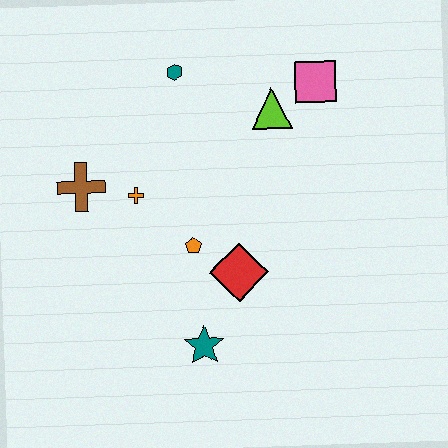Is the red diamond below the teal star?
No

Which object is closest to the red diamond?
The orange pentagon is closest to the red diamond.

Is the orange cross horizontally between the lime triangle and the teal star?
No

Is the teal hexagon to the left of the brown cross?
No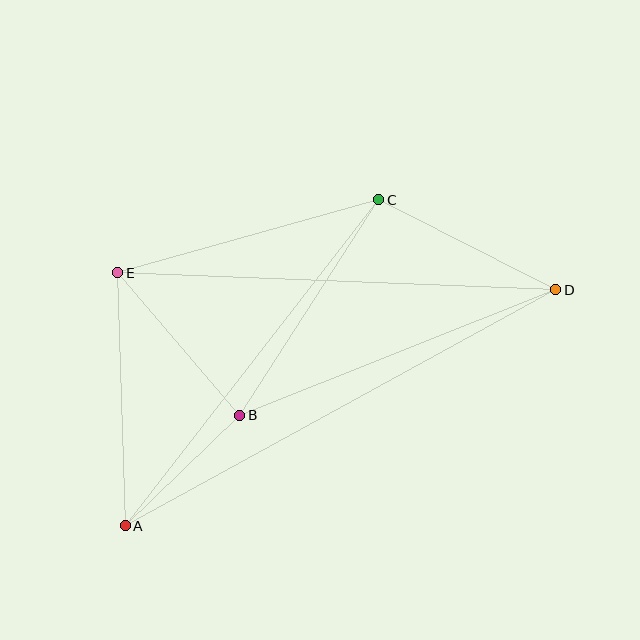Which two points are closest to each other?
Points A and B are closest to each other.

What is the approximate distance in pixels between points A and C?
The distance between A and C is approximately 413 pixels.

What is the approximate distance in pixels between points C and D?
The distance between C and D is approximately 199 pixels.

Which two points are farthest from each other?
Points A and D are farthest from each other.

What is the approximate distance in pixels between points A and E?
The distance between A and E is approximately 253 pixels.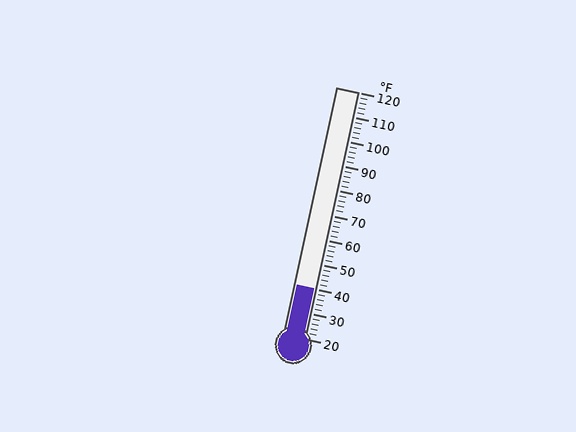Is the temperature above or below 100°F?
The temperature is below 100°F.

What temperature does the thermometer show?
The thermometer shows approximately 40°F.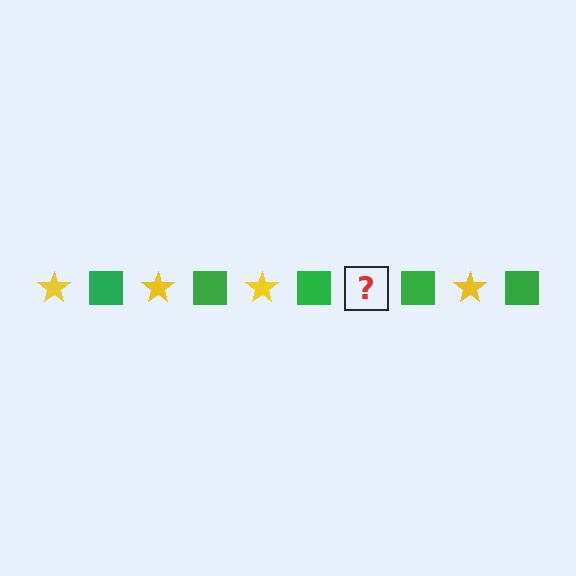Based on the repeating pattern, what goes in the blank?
The blank should be a yellow star.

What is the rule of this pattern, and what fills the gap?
The rule is that the pattern alternates between yellow star and green square. The gap should be filled with a yellow star.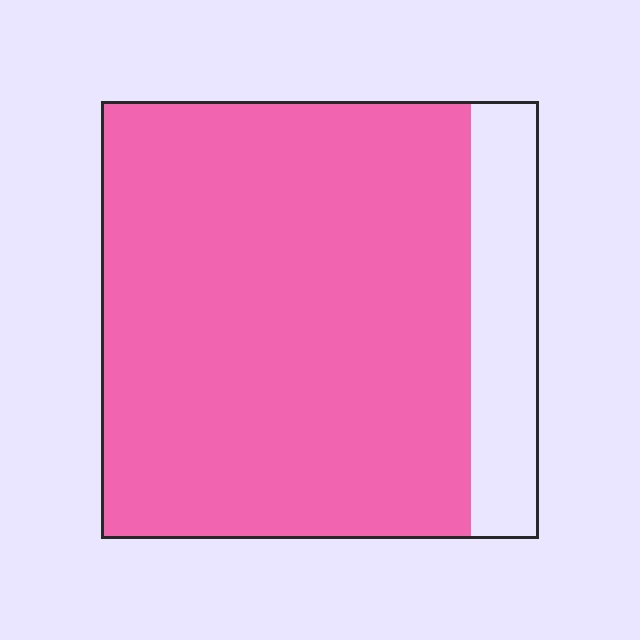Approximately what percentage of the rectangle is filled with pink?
Approximately 85%.